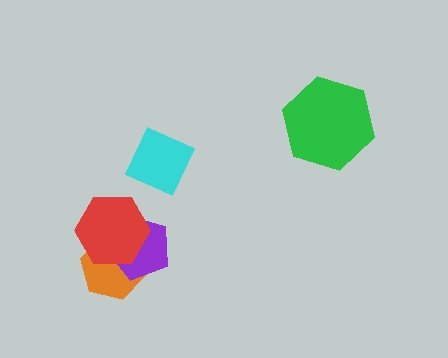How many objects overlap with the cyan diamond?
0 objects overlap with the cyan diamond.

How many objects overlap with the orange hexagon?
2 objects overlap with the orange hexagon.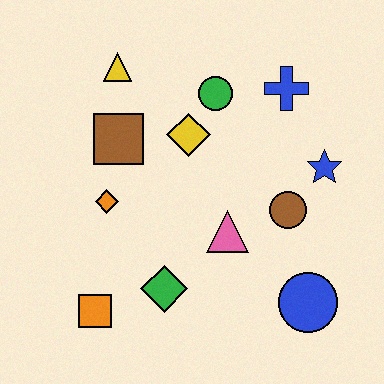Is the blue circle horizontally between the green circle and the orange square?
No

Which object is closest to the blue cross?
The green circle is closest to the blue cross.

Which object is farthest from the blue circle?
The yellow triangle is farthest from the blue circle.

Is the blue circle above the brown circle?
No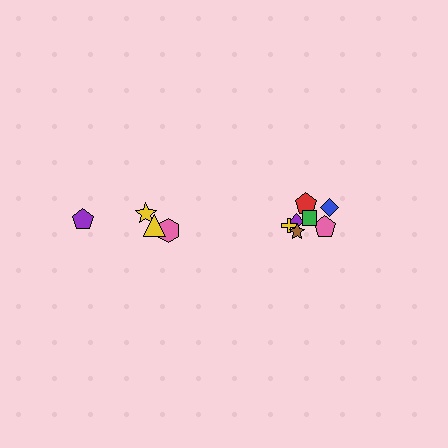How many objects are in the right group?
There are 7 objects.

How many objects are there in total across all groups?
There are 11 objects.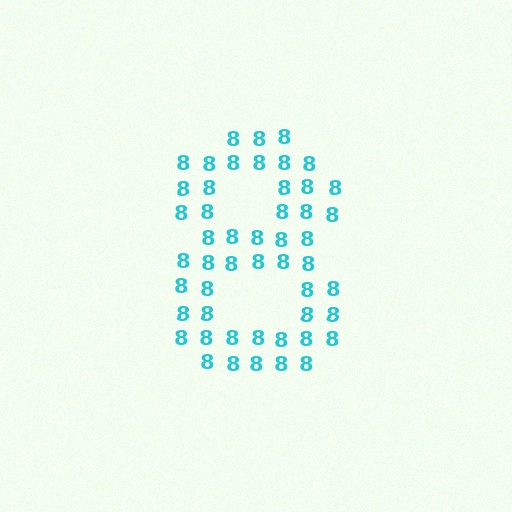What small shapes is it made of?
It is made of small digit 8's.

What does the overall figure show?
The overall figure shows the digit 8.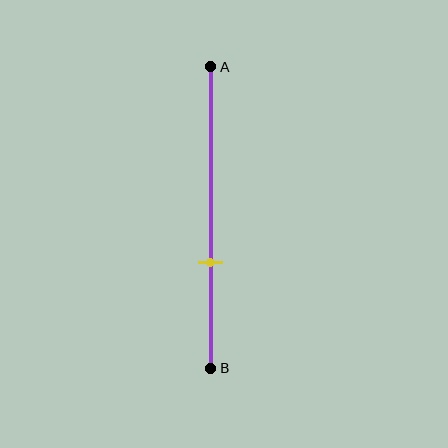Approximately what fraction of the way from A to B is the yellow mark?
The yellow mark is approximately 65% of the way from A to B.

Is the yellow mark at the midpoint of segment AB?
No, the mark is at about 65% from A, not at the 50% midpoint.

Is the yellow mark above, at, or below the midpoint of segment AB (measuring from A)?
The yellow mark is below the midpoint of segment AB.